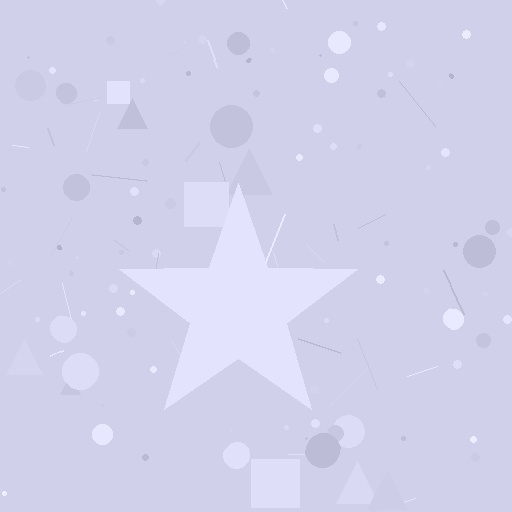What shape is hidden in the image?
A star is hidden in the image.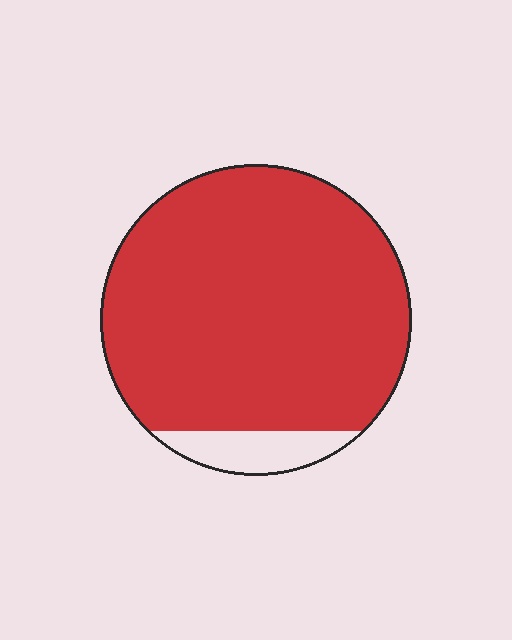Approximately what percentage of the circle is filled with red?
Approximately 90%.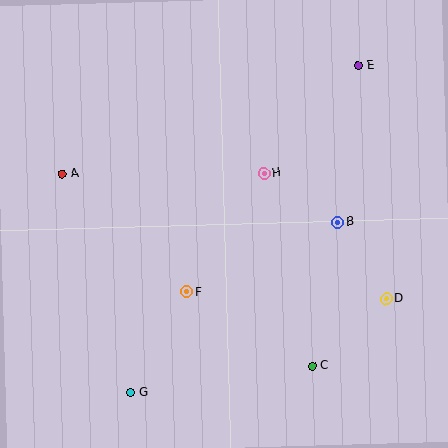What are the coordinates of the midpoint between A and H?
The midpoint between A and H is at (163, 173).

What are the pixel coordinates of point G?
Point G is at (130, 392).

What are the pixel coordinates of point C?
Point C is at (312, 366).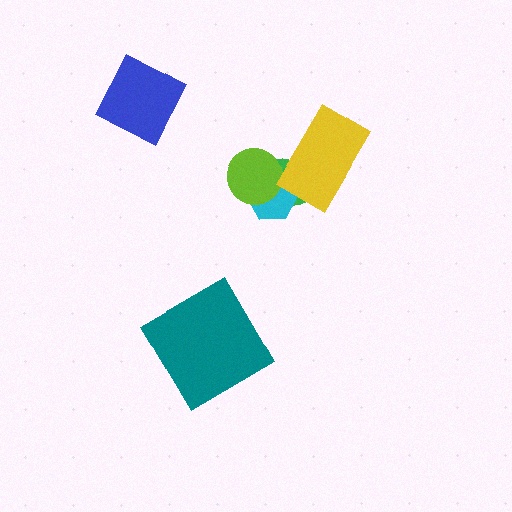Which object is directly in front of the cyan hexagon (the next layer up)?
The lime circle is directly in front of the cyan hexagon.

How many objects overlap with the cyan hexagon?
3 objects overlap with the cyan hexagon.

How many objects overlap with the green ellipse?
3 objects overlap with the green ellipse.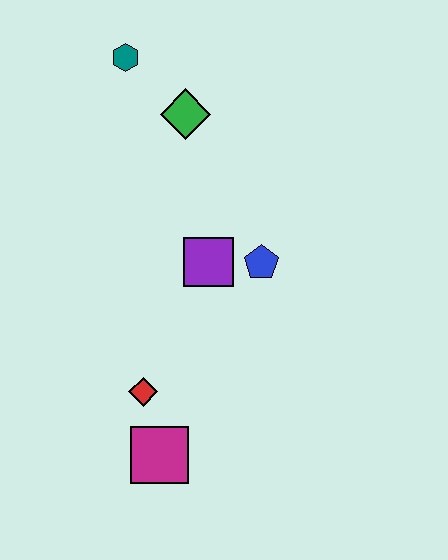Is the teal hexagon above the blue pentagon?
Yes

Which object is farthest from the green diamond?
The magenta square is farthest from the green diamond.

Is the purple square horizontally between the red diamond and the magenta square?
No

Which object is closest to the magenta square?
The red diamond is closest to the magenta square.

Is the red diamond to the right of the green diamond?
No